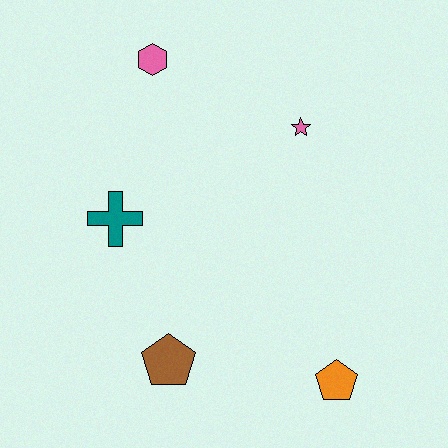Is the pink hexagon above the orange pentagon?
Yes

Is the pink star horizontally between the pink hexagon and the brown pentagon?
No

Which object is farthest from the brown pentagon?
The pink hexagon is farthest from the brown pentagon.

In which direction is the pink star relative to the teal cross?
The pink star is to the right of the teal cross.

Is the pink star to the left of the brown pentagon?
No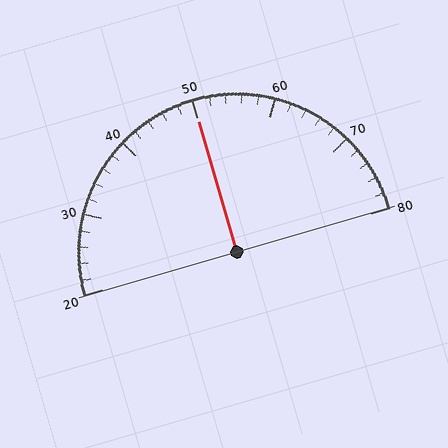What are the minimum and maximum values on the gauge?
The gauge ranges from 20 to 80.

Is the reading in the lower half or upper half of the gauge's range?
The reading is in the upper half of the range (20 to 80).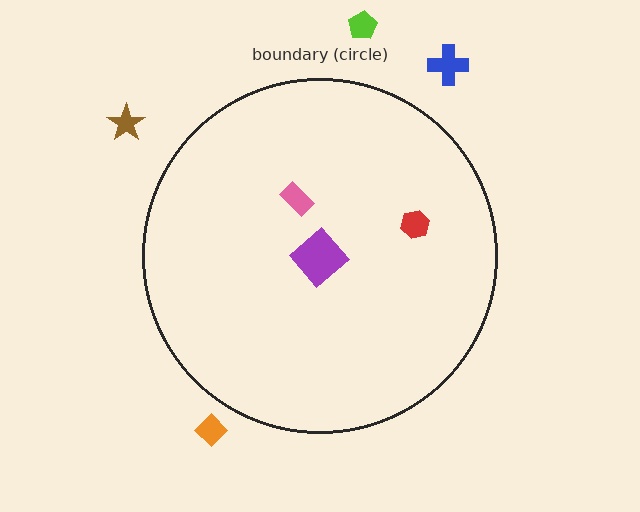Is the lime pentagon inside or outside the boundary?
Outside.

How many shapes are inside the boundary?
3 inside, 4 outside.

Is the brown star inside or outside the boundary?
Outside.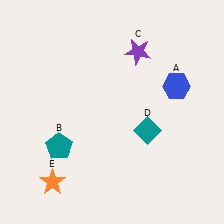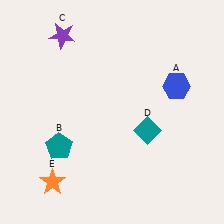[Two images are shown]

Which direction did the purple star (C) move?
The purple star (C) moved left.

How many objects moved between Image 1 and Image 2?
1 object moved between the two images.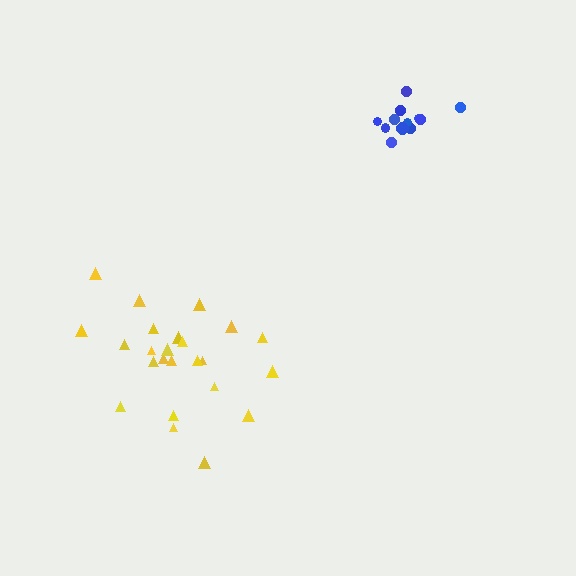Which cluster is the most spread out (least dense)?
Yellow.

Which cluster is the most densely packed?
Blue.